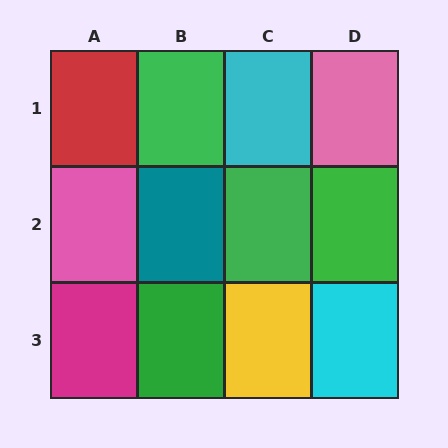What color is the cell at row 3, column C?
Yellow.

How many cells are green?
4 cells are green.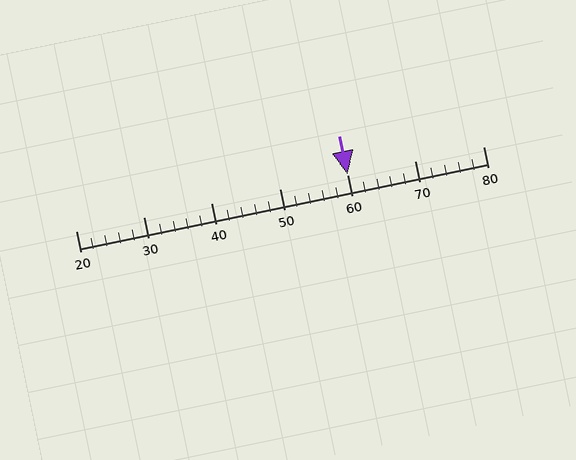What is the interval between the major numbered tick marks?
The major tick marks are spaced 10 units apart.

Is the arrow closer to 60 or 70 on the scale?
The arrow is closer to 60.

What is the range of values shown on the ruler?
The ruler shows values from 20 to 80.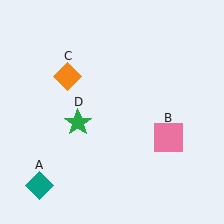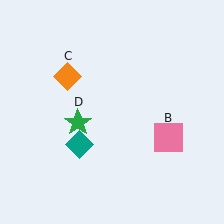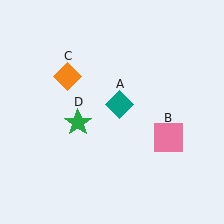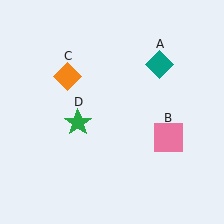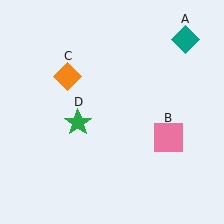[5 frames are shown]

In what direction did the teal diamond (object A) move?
The teal diamond (object A) moved up and to the right.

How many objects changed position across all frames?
1 object changed position: teal diamond (object A).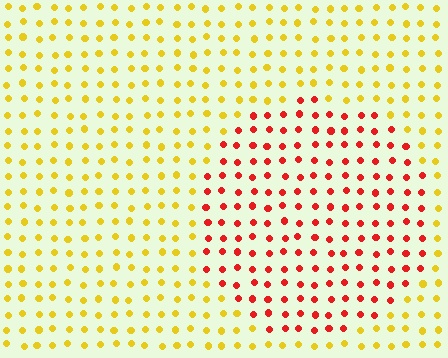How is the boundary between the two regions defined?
The boundary is defined purely by a slight shift in hue (about 53 degrees). Spacing, size, and orientation are identical on both sides.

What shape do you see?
I see a circle.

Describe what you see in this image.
The image is filled with small yellow elements in a uniform arrangement. A circle-shaped region is visible where the elements are tinted to a slightly different hue, forming a subtle color boundary.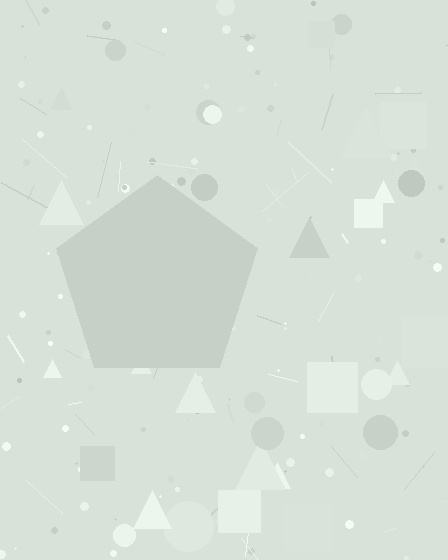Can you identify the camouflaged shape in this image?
The camouflaged shape is a pentagon.